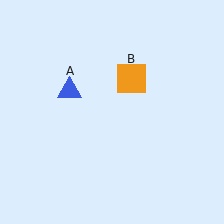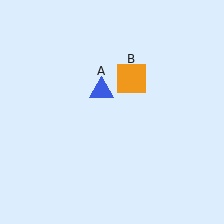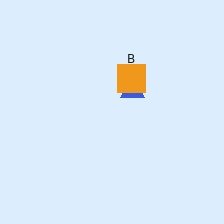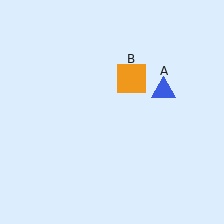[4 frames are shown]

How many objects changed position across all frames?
1 object changed position: blue triangle (object A).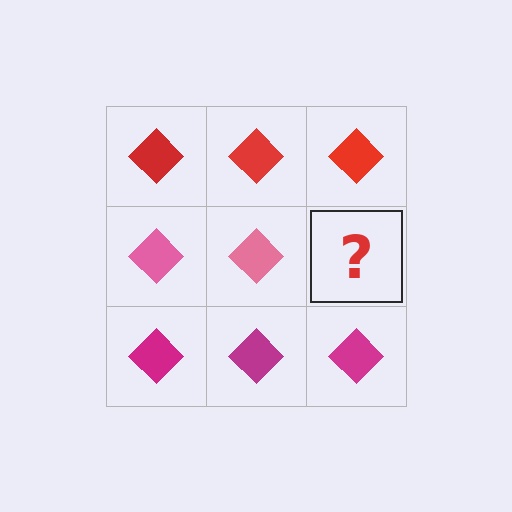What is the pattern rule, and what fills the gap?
The rule is that each row has a consistent color. The gap should be filled with a pink diamond.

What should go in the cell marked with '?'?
The missing cell should contain a pink diamond.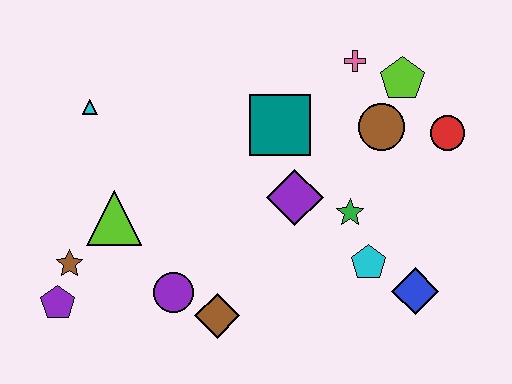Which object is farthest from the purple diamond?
The purple pentagon is farthest from the purple diamond.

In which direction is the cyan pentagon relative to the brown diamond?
The cyan pentagon is to the right of the brown diamond.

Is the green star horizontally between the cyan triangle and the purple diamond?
No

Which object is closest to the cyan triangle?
The lime triangle is closest to the cyan triangle.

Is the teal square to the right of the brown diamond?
Yes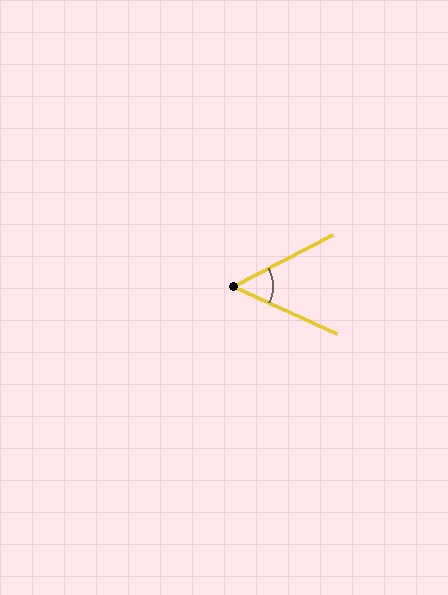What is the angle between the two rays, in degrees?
Approximately 52 degrees.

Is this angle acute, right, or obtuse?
It is acute.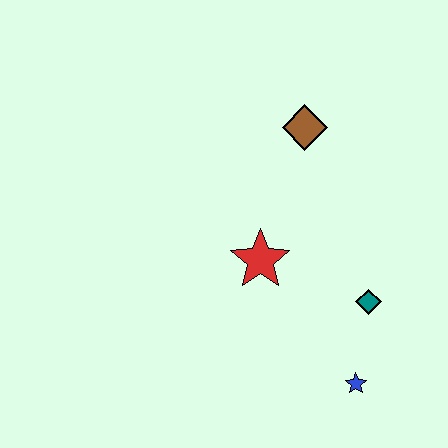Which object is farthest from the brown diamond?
The blue star is farthest from the brown diamond.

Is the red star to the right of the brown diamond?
No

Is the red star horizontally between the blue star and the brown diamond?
No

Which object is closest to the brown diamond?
The red star is closest to the brown diamond.